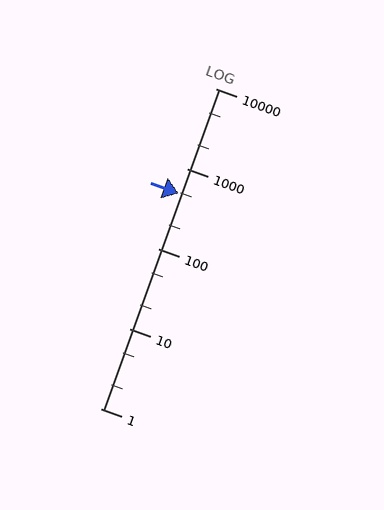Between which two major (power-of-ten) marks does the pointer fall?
The pointer is between 100 and 1000.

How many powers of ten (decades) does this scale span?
The scale spans 4 decades, from 1 to 10000.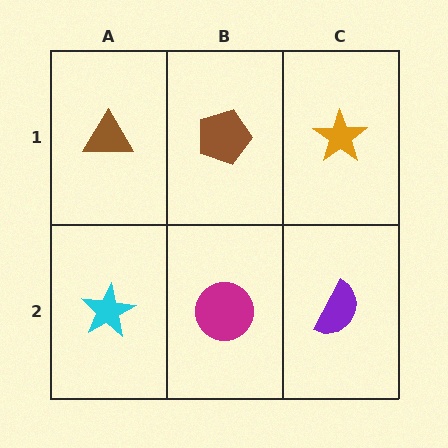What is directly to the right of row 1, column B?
An orange star.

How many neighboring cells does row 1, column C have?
2.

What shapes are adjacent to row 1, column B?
A magenta circle (row 2, column B), a brown triangle (row 1, column A), an orange star (row 1, column C).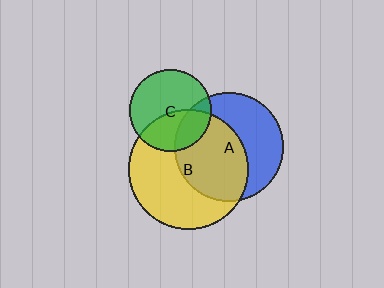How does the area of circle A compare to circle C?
Approximately 1.8 times.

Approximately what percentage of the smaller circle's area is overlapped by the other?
Approximately 55%.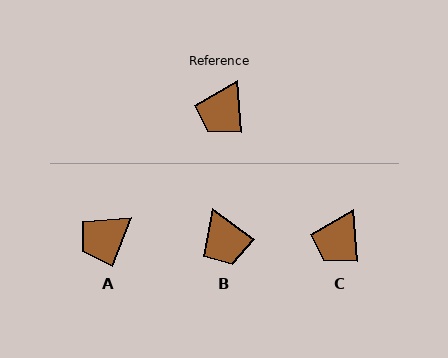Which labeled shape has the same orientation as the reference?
C.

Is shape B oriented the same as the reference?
No, it is off by about 49 degrees.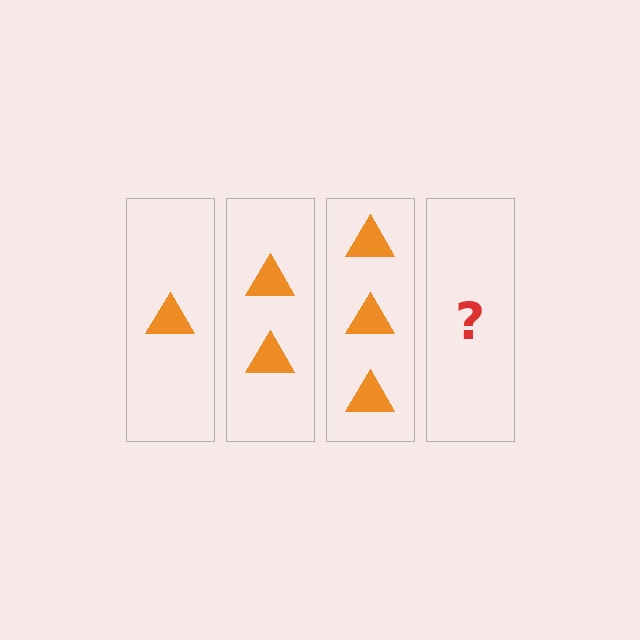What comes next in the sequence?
The next element should be 4 triangles.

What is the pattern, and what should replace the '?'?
The pattern is that each step adds one more triangle. The '?' should be 4 triangles.